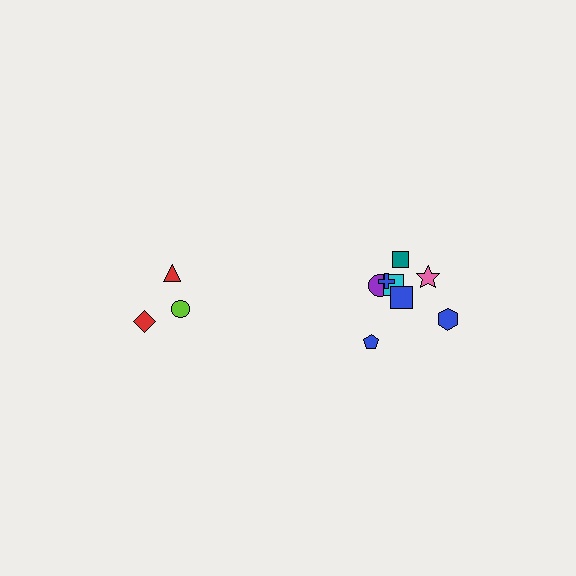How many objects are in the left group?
There are 3 objects.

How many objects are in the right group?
There are 8 objects.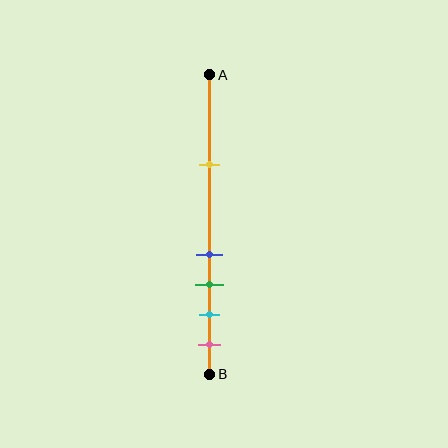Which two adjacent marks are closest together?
The blue and green marks are the closest adjacent pair.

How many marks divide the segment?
There are 5 marks dividing the segment.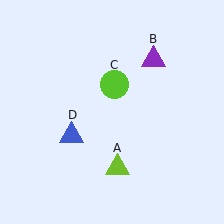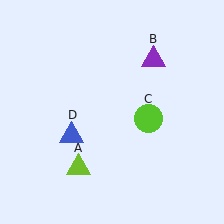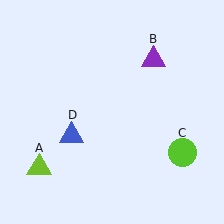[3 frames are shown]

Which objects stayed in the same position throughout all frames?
Purple triangle (object B) and blue triangle (object D) remained stationary.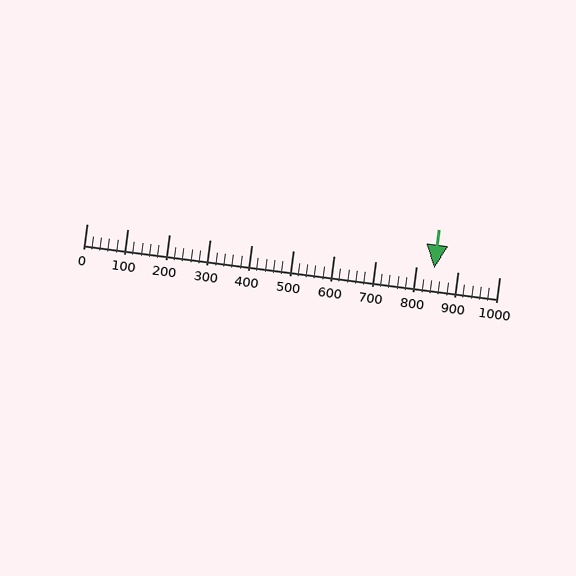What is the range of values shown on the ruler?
The ruler shows values from 0 to 1000.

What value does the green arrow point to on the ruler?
The green arrow points to approximately 842.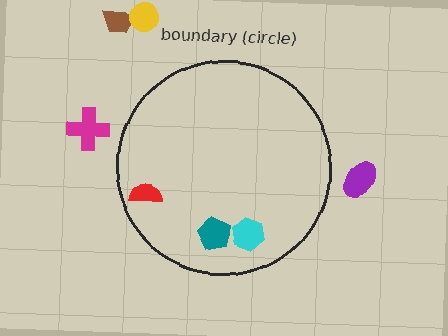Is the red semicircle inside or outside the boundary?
Inside.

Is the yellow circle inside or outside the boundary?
Outside.